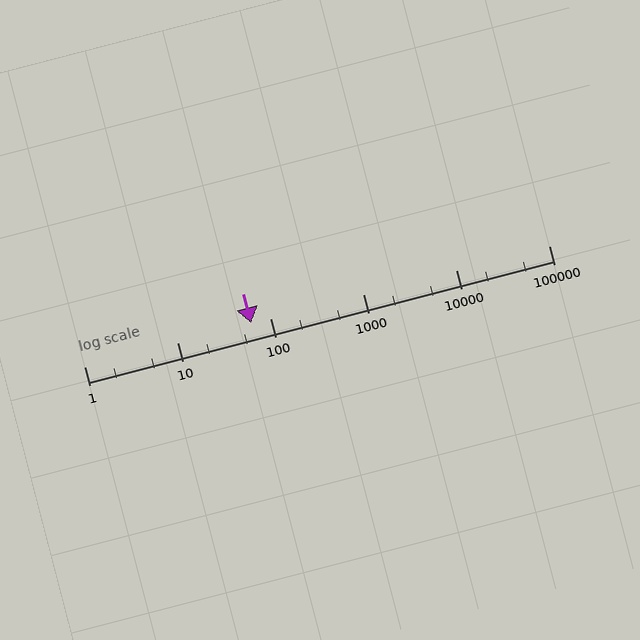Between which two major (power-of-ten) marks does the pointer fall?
The pointer is between 10 and 100.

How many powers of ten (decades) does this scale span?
The scale spans 5 decades, from 1 to 100000.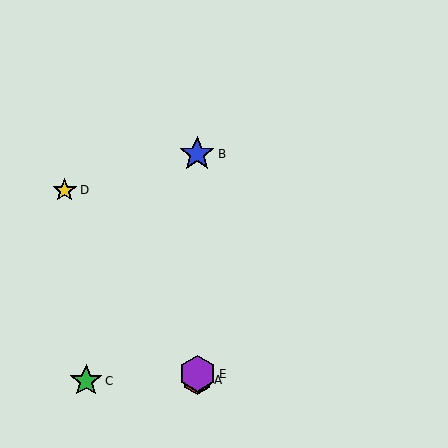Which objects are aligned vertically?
Objects A, B, E are aligned vertically.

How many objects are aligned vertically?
3 objects (A, B, E) are aligned vertically.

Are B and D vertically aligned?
No, B is at x≈197 and D is at x≈65.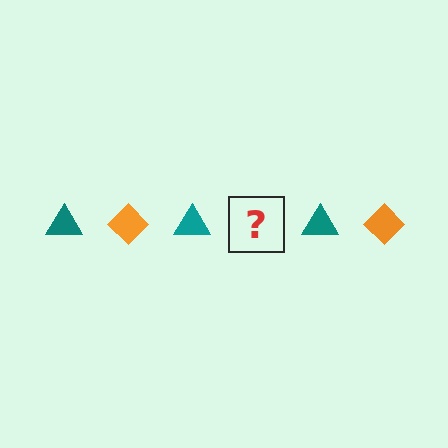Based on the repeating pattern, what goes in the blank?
The blank should be an orange diamond.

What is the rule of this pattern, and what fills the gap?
The rule is that the pattern alternates between teal triangle and orange diamond. The gap should be filled with an orange diamond.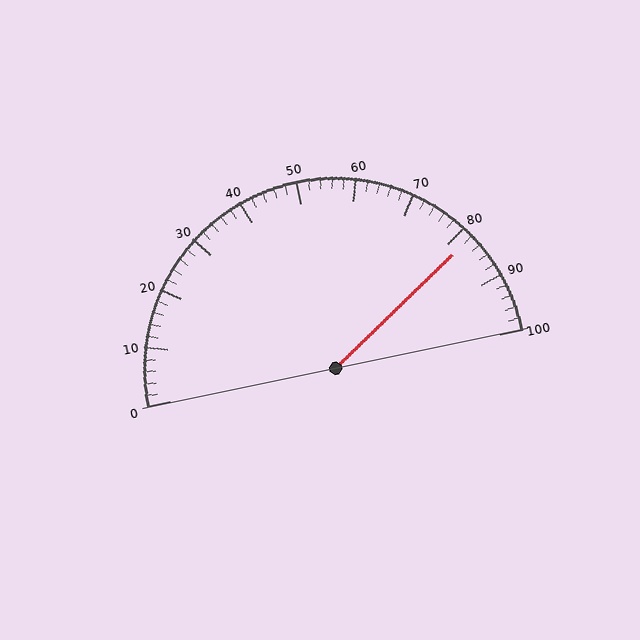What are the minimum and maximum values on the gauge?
The gauge ranges from 0 to 100.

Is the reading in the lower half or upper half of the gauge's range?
The reading is in the upper half of the range (0 to 100).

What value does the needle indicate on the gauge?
The needle indicates approximately 82.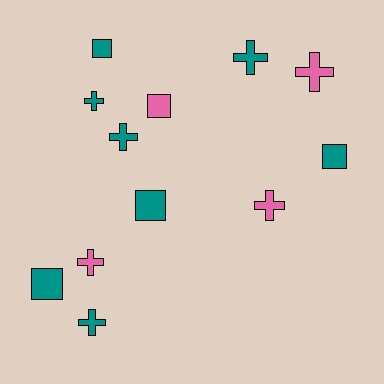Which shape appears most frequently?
Cross, with 7 objects.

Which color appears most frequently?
Teal, with 8 objects.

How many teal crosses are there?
There are 4 teal crosses.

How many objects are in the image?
There are 12 objects.